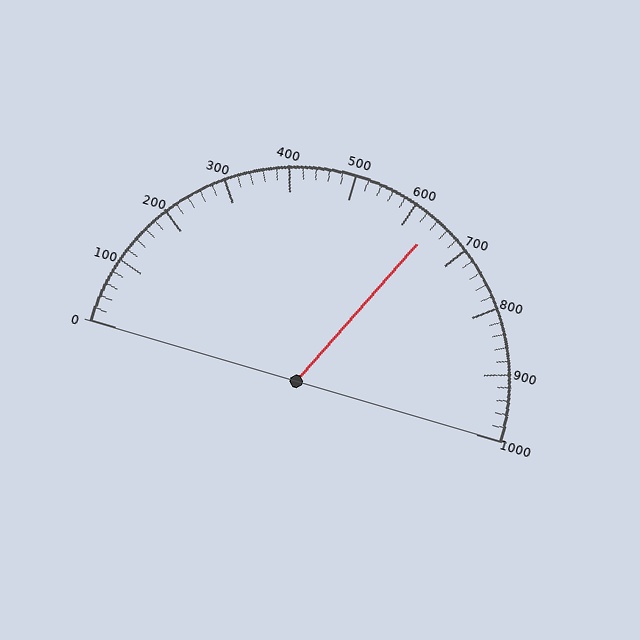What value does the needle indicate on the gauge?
The needle indicates approximately 640.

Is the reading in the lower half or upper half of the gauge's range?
The reading is in the upper half of the range (0 to 1000).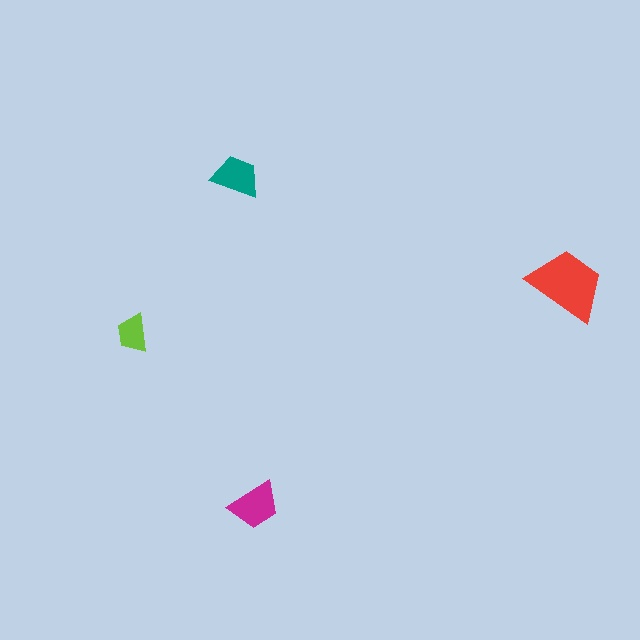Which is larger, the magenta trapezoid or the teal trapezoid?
The magenta one.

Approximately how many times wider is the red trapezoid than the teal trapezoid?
About 1.5 times wider.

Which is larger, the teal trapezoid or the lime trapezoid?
The teal one.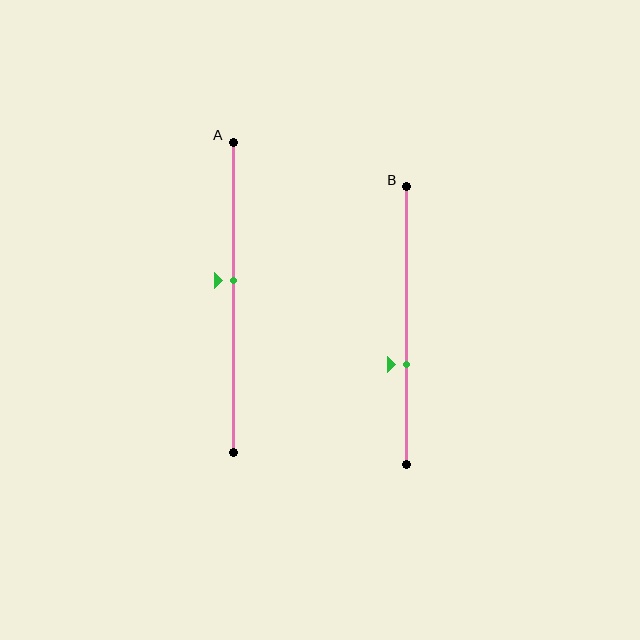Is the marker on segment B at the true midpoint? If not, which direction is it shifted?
No, the marker on segment B is shifted downward by about 14% of the segment length.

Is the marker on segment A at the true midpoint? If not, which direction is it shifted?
No, the marker on segment A is shifted upward by about 5% of the segment length.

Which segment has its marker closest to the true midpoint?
Segment A has its marker closest to the true midpoint.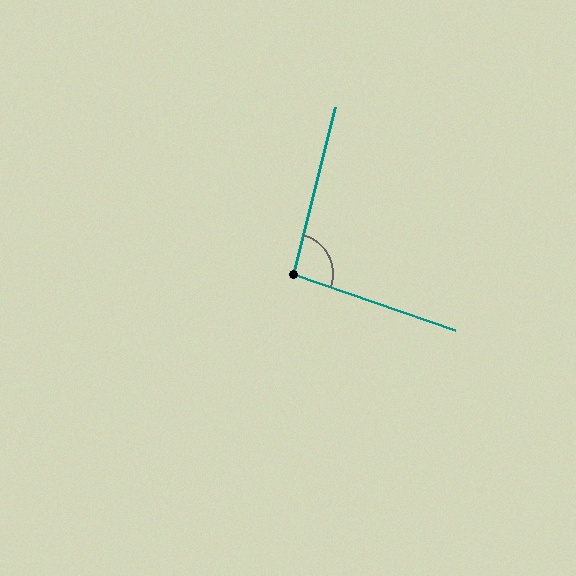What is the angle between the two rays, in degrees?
Approximately 95 degrees.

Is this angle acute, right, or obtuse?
It is approximately a right angle.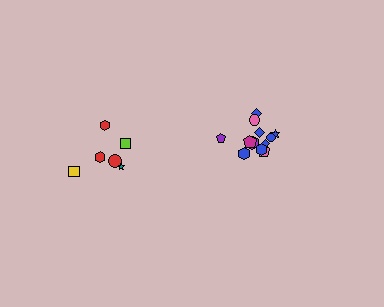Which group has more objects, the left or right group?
The right group.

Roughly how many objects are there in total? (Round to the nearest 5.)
Roughly 20 objects in total.